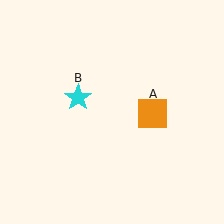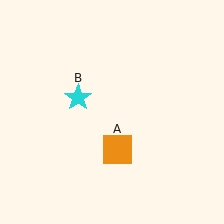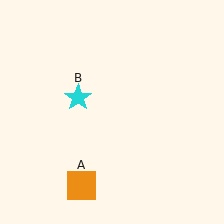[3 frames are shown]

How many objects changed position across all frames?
1 object changed position: orange square (object A).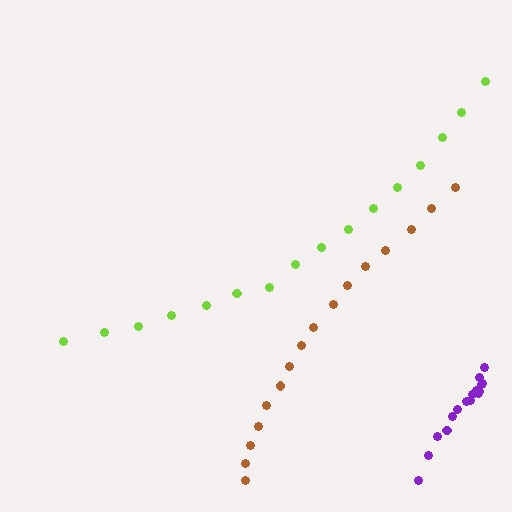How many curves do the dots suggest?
There are 3 distinct paths.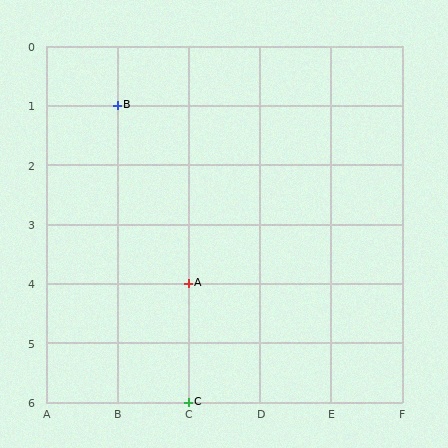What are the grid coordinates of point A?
Point A is at grid coordinates (C, 4).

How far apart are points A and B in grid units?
Points A and B are 1 column and 3 rows apart (about 3.2 grid units diagonally).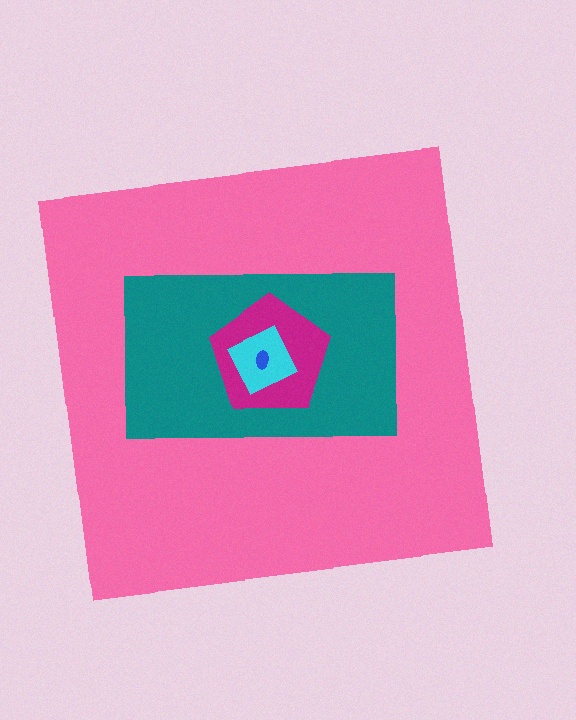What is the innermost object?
The blue ellipse.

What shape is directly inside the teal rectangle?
The magenta pentagon.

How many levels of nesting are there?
5.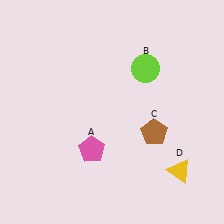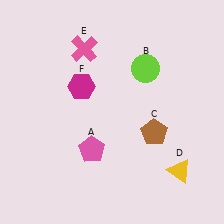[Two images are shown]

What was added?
A pink cross (E), a magenta hexagon (F) were added in Image 2.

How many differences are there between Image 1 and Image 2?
There are 2 differences between the two images.